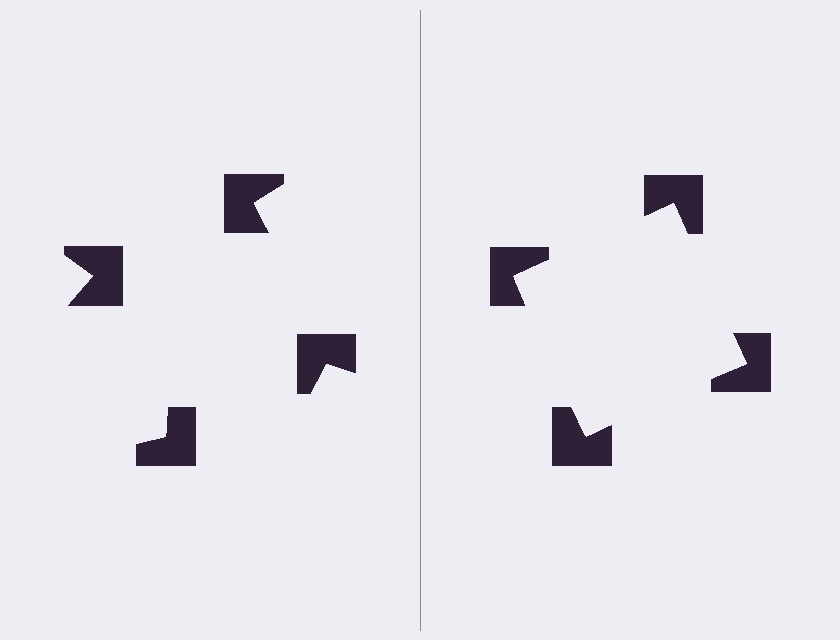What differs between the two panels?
The notched squares are positioned identically on both sides; only the wedge orientations differ. On the right they align to a square; on the left they are misaligned.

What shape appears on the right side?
An illusory square.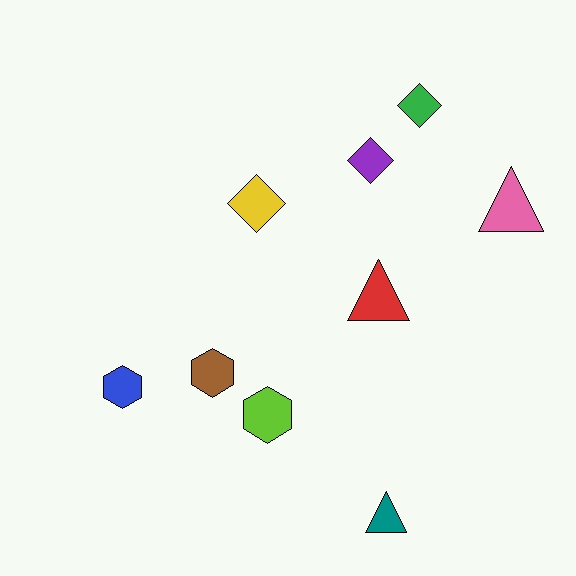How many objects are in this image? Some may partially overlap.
There are 9 objects.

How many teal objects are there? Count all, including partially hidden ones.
There is 1 teal object.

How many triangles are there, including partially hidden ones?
There are 3 triangles.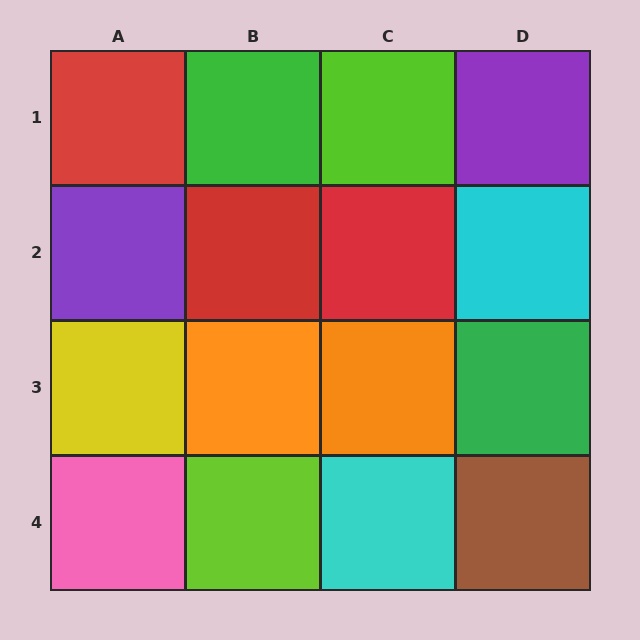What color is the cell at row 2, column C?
Red.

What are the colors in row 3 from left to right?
Yellow, orange, orange, green.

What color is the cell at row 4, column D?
Brown.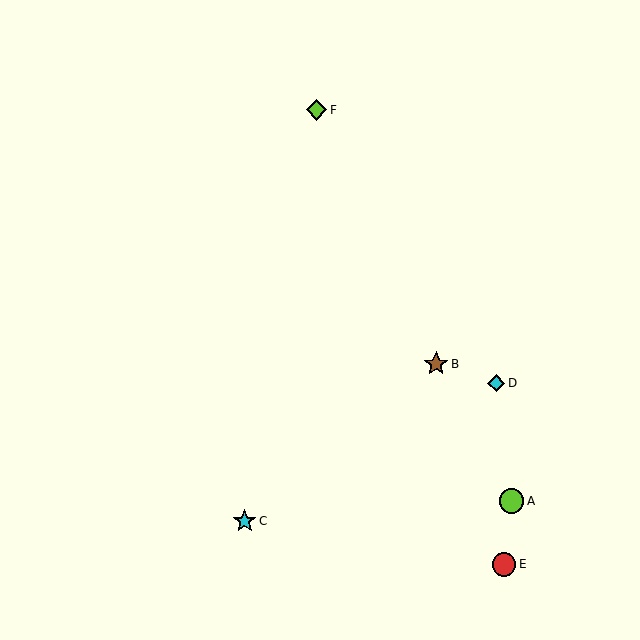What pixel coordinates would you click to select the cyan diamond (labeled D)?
Click at (496, 383) to select the cyan diamond D.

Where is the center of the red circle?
The center of the red circle is at (504, 564).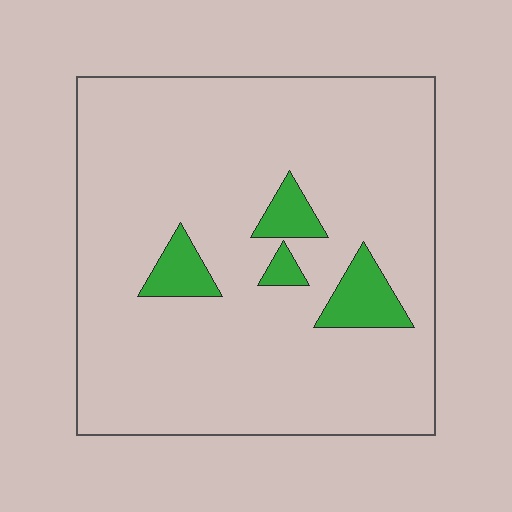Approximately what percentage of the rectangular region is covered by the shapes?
Approximately 10%.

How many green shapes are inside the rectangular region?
4.